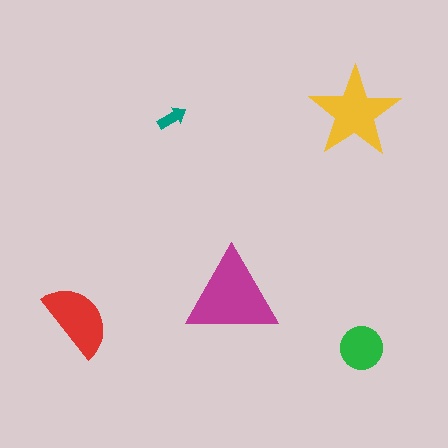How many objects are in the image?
There are 5 objects in the image.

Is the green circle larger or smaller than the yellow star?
Smaller.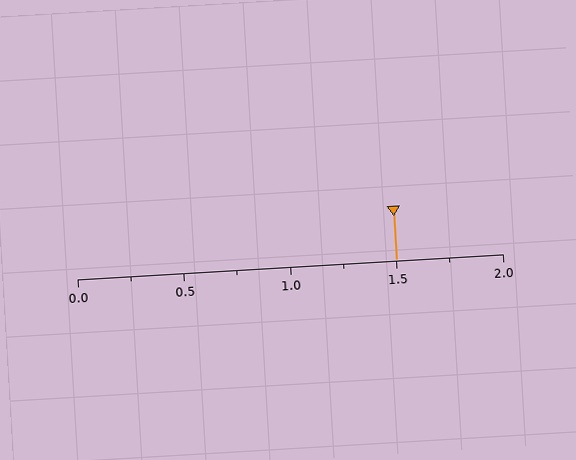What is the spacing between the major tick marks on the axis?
The major ticks are spaced 0.5 apart.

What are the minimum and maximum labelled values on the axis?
The axis runs from 0.0 to 2.0.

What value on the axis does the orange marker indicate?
The marker indicates approximately 1.5.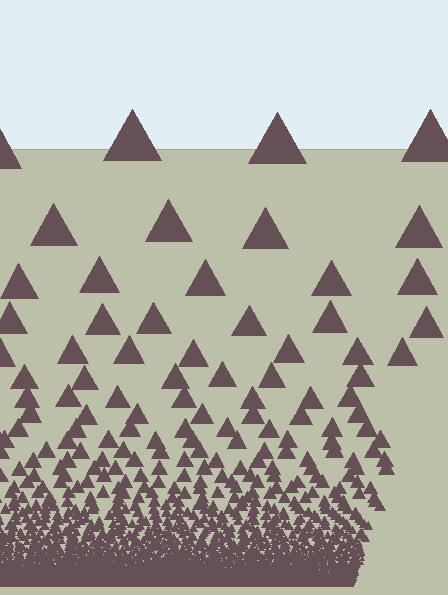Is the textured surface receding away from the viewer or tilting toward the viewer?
The surface appears to tilt toward the viewer. Texture elements get larger and sparser toward the top.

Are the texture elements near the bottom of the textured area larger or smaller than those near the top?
Smaller. The gradient is inverted — elements near the bottom are smaller and denser.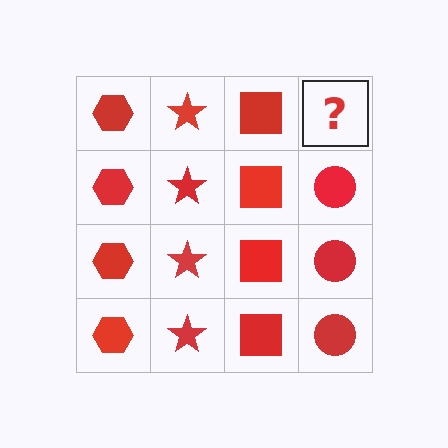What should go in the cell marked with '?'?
The missing cell should contain a red circle.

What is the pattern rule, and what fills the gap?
The rule is that each column has a consistent shape. The gap should be filled with a red circle.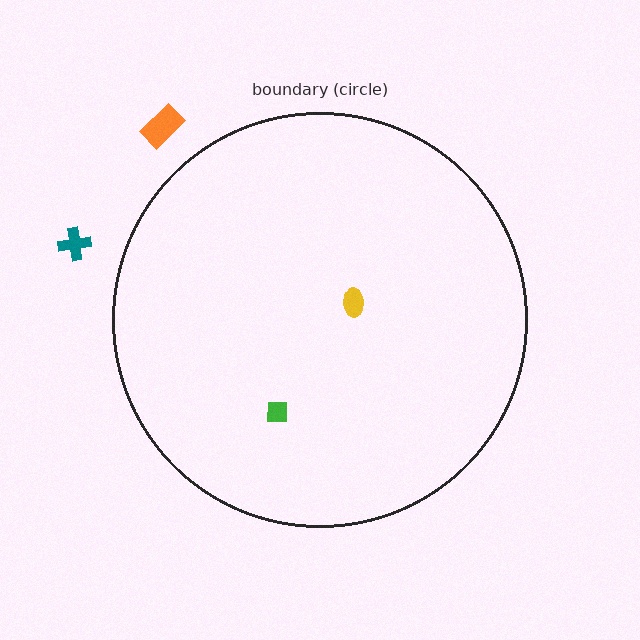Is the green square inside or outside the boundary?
Inside.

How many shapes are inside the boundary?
2 inside, 2 outside.